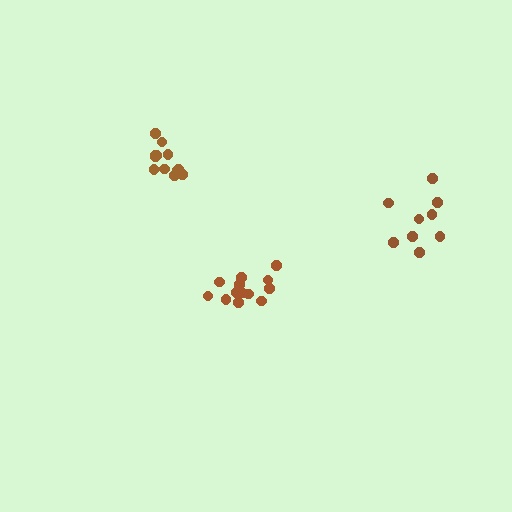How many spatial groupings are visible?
There are 3 spatial groupings.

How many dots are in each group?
Group 1: 9 dots, Group 2: 13 dots, Group 3: 13 dots (35 total).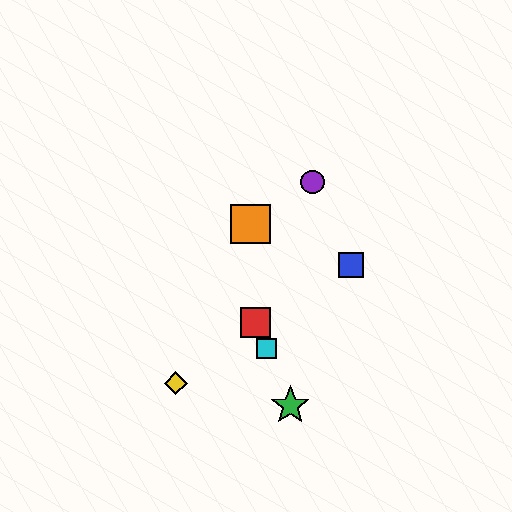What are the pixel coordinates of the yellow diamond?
The yellow diamond is at (176, 383).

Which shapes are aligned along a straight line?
The red square, the green star, the cyan square are aligned along a straight line.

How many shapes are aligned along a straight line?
3 shapes (the red square, the green star, the cyan square) are aligned along a straight line.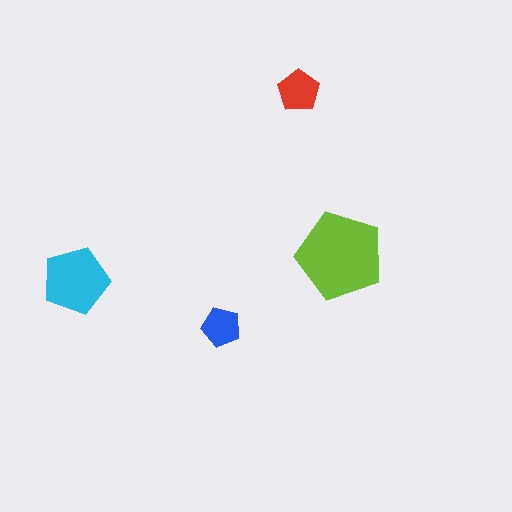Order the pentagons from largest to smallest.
the lime one, the cyan one, the red one, the blue one.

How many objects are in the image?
There are 4 objects in the image.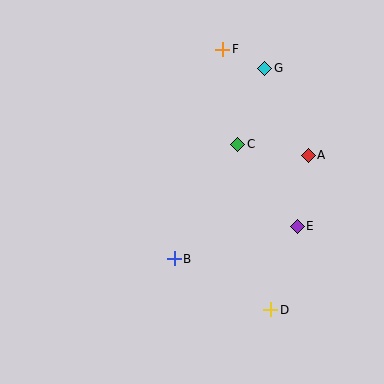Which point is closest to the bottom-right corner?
Point D is closest to the bottom-right corner.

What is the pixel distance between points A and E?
The distance between A and E is 71 pixels.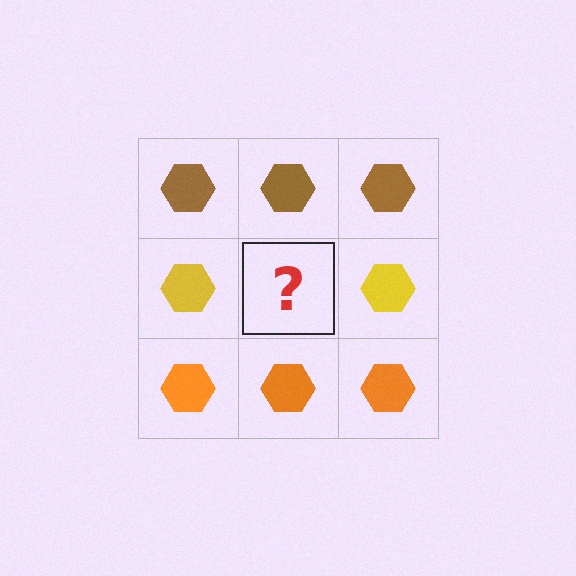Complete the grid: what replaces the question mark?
The question mark should be replaced with a yellow hexagon.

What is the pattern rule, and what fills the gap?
The rule is that each row has a consistent color. The gap should be filled with a yellow hexagon.